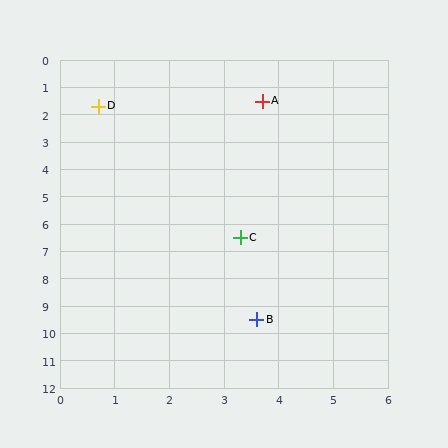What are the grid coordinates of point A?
Point A is at approximately (3.7, 1.5).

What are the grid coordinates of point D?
Point D is at approximately (0.7, 1.7).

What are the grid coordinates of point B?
Point B is at approximately (3.6, 9.5).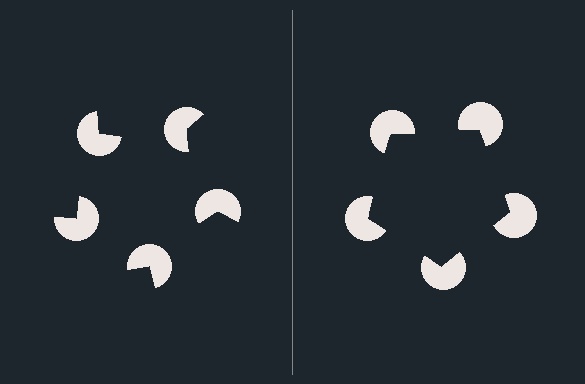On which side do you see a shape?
An illusory pentagon appears on the right side. On the left side the wedge cuts are rotated, so no coherent shape forms.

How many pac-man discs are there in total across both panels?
10 — 5 on each side.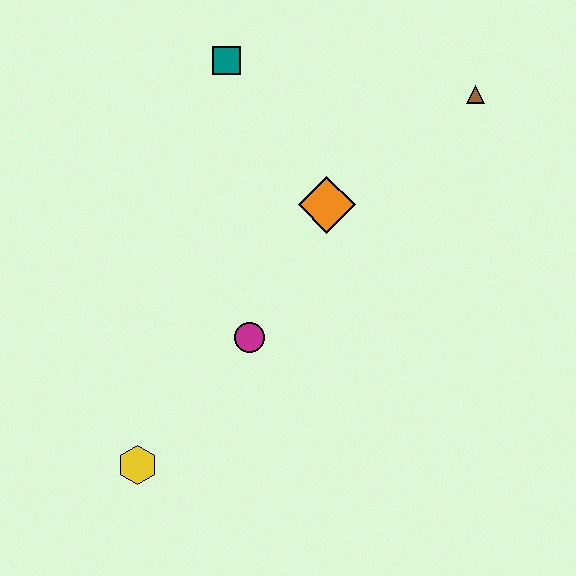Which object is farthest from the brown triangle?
The yellow hexagon is farthest from the brown triangle.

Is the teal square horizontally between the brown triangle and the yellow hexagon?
Yes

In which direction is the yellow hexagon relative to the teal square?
The yellow hexagon is below the teal square.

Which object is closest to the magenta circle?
The orange diamond is closest to the magenta circle.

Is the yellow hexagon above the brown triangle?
No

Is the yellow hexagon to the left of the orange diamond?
Yes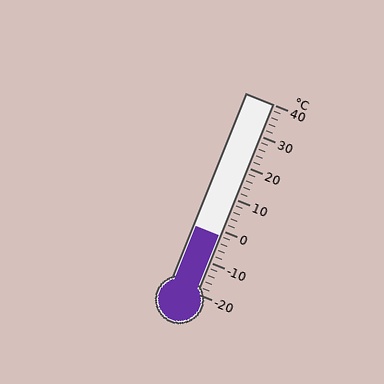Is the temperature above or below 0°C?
The temperature is below 0°C.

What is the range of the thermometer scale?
The thermometer scale ranges from -20°C to 40°C.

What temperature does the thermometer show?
The thermometer shows approximately -2°C.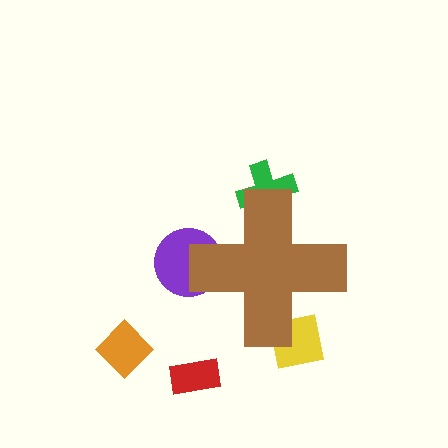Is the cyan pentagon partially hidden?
Yes, the cyan pentagon is partially hidden behind the brown cross.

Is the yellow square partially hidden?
Yes, the yellow square is partially hidden behind the brown cross.